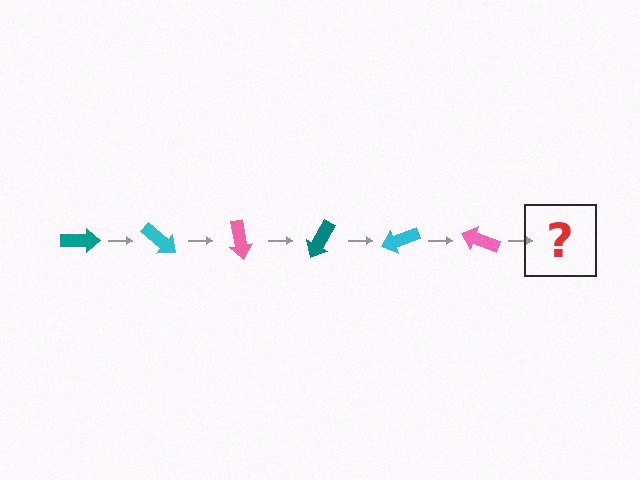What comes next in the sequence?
The next element should be a teal arrow, rotated 240 degrees from the start.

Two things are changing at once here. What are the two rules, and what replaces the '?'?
The two rules are that it rotates 40 degrees each step and the color cycles through teal, cyan, and pink. The '?' should be a teal arrow, rotated 240 degrees from the start.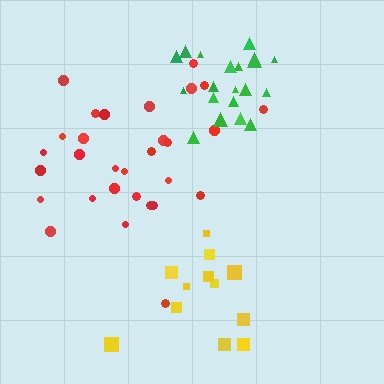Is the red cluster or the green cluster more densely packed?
Green.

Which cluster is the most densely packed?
Green.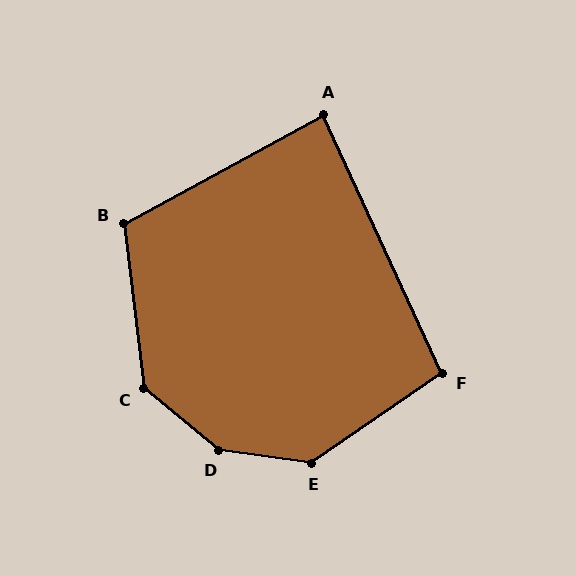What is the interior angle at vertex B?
Approximately 112 degrees (obtuse).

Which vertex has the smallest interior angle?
A, at approximately 86 degrees.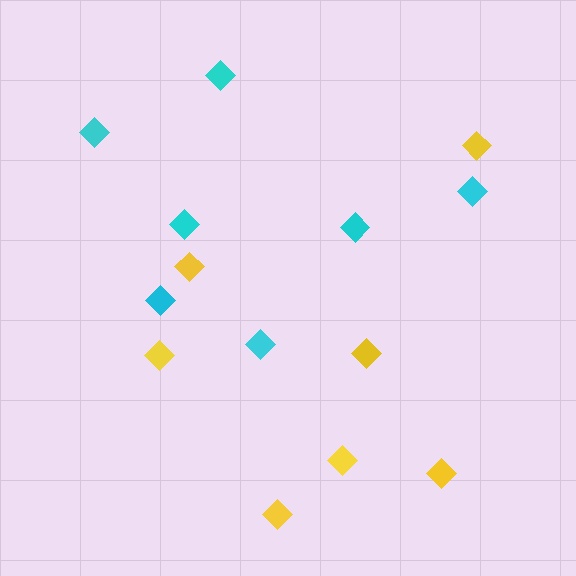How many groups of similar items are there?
There are 2 groups: one group of cyan diamonds (7) and one group of yellow diamonds (7).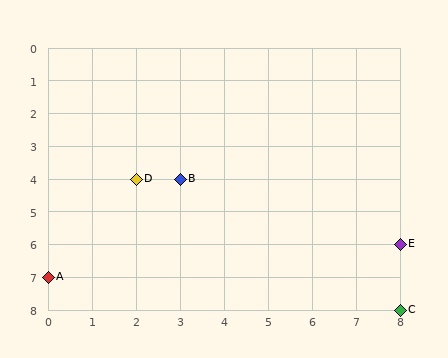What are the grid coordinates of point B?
Point B is at grid coordinates (3, 4).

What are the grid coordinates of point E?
Point E is at grid coordinates (8, 6).